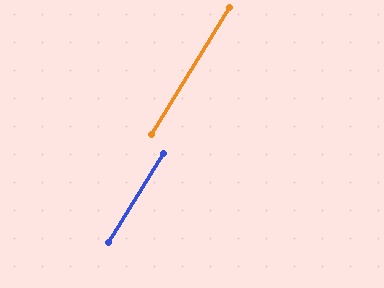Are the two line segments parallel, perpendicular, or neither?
Parallel — their directions differ by only 0.1°.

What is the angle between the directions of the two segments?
Approximately 0 degrees.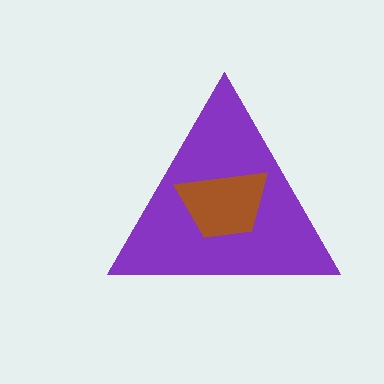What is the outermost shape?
The purple triangle.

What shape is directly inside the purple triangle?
The brown trapezoid.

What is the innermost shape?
The brown trapezoid.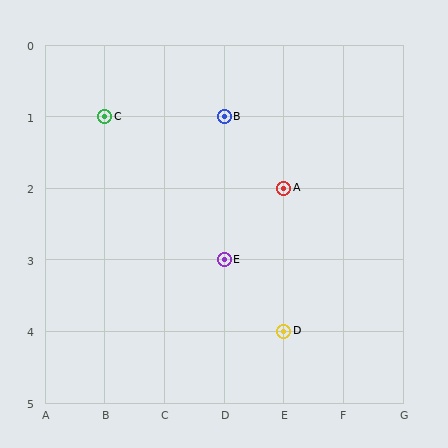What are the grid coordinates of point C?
Point C is at grid coordinates (B, 1).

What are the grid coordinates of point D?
Point D is at grid coordinates (E, 4).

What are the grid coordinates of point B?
Point B is at grid coordinates (D, 1).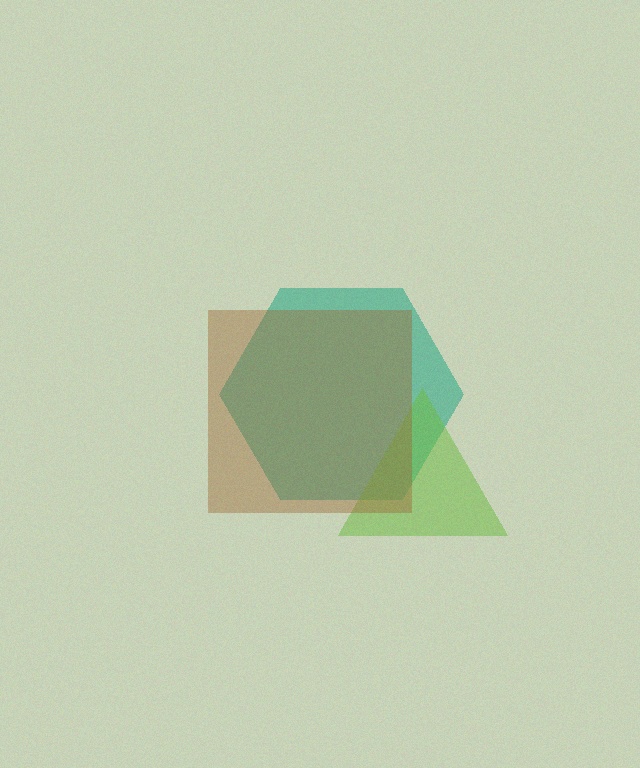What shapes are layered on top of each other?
The layered shapes are: a teal hexagon, a lime triangle, a brown square.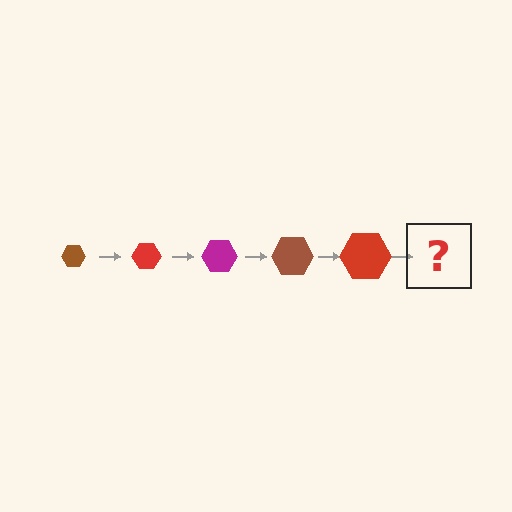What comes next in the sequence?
The next element should be a magenta hexagon, larger than the previous one.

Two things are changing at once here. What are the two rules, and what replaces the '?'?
The two rules are that the hexagon grows larger each step and the color cycles through brown, red, and magenta. The '?' should be a magenta hexagon, larger than the previous one.